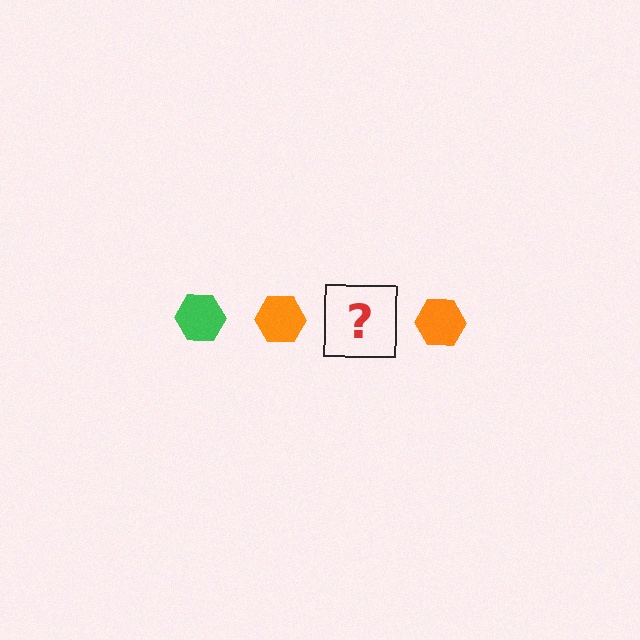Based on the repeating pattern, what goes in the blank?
The blank should be a green hexagon.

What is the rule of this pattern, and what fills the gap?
The rule is that the pattern cycles through green, orange hexagons. The gap should be filled with a green hexagon.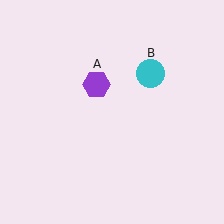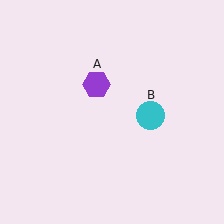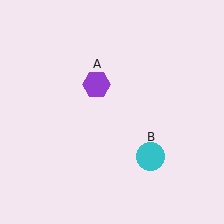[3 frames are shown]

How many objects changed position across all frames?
1 object changed position: cyan circle (object B).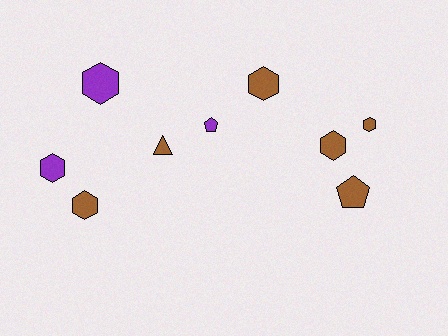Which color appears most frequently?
Brown, with 6 objects.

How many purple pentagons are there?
There is 1 purple pentagon.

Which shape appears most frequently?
Hexagon, with 6 objects.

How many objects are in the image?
There are 9 objects.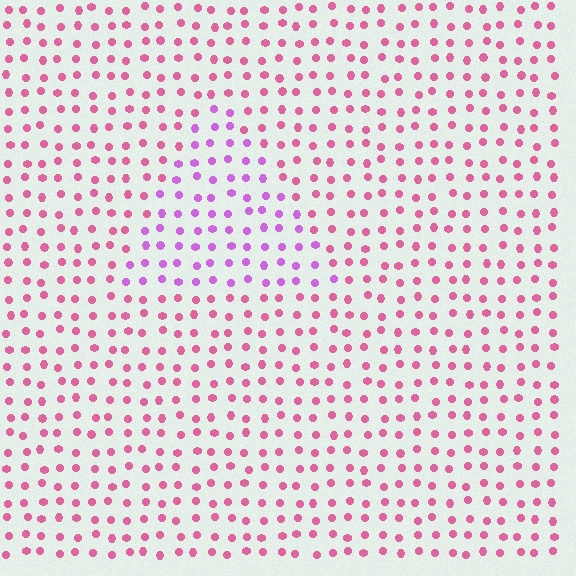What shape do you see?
I see a triangle.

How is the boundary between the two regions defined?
The boundary is defined purely by a slight shift in hue (about 39 degrees). Spacing, size, and orientation are identical on both sides.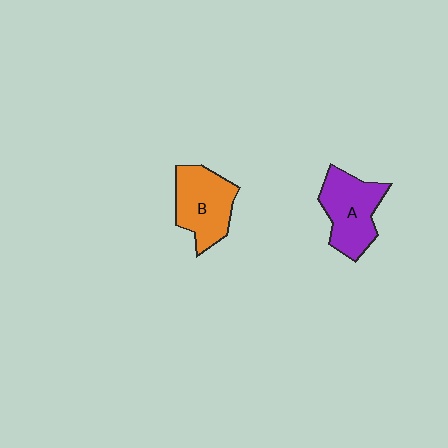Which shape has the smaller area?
Shape B (orange).